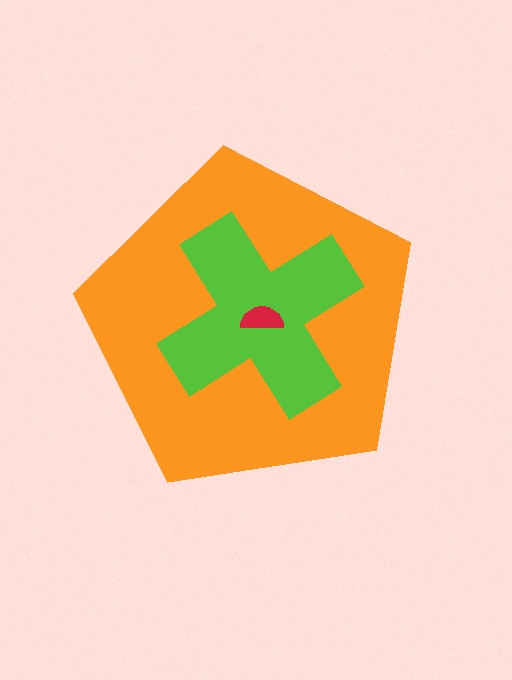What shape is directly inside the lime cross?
The red semicircle.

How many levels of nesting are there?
3.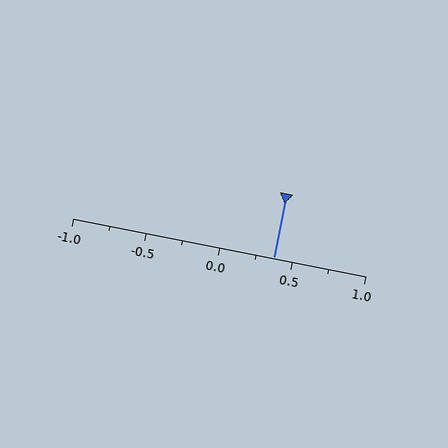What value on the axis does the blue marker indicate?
The marker indicates approximately 0.38.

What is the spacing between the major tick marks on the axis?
The major ticks are spaced 0.5 apart.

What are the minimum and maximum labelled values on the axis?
The axis runs from -1.0 to 1.0.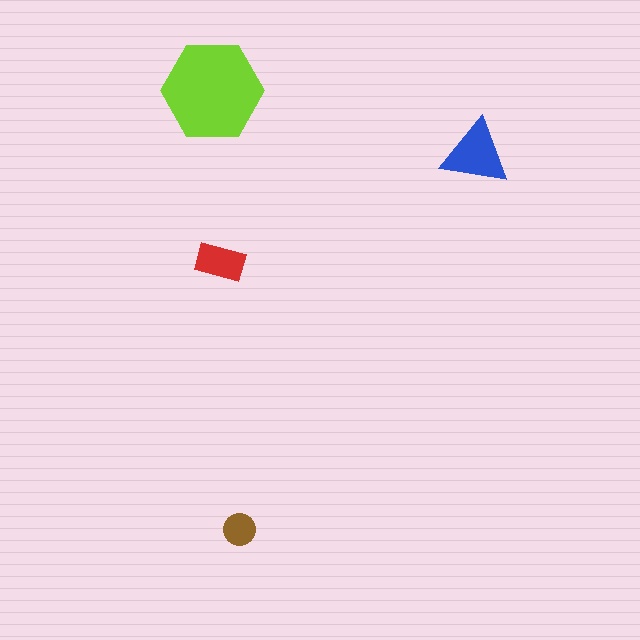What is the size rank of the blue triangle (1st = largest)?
2nd.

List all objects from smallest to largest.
The brown circle, the red rectangle, the blue triangle, the lime hexagon.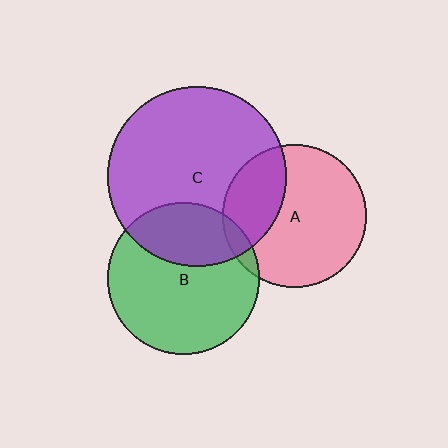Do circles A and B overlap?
Yes.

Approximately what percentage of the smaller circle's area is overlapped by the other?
Approximately 5%.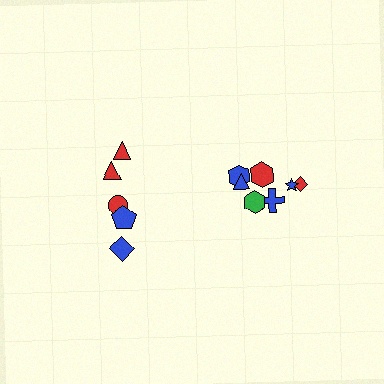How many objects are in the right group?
There are 7 objects.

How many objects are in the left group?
There are 5 objects.